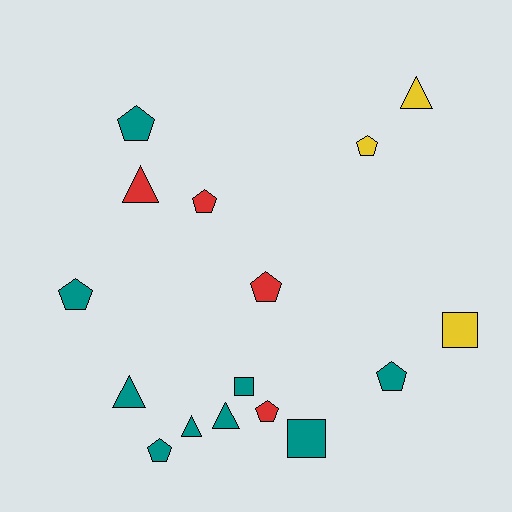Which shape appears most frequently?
Pentagon, with 8 objects.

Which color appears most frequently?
Teal, with 9 objects.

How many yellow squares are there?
There is 1 yellow square.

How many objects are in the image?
There are 16 objects.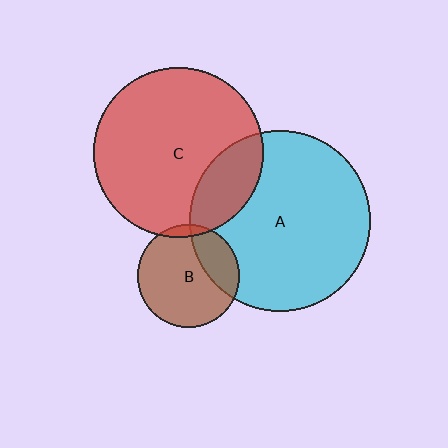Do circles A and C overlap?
Yes.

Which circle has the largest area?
Circle A (cyan).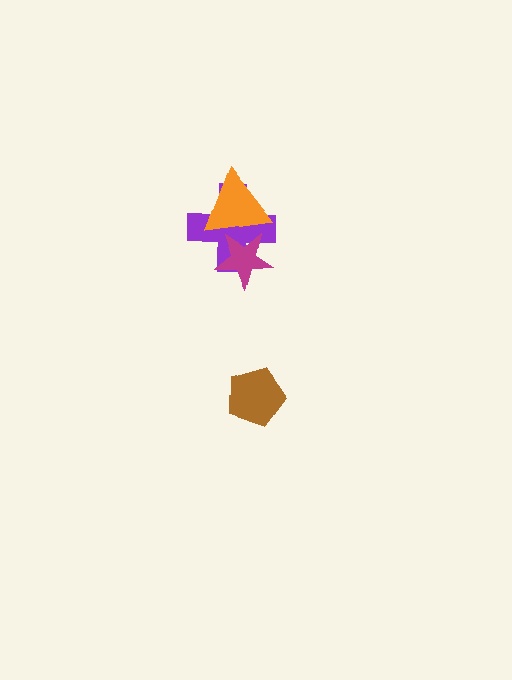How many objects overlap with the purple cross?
2 objects overlap with the purple cross.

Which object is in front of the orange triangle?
The magenta star is in front of the orange triangle.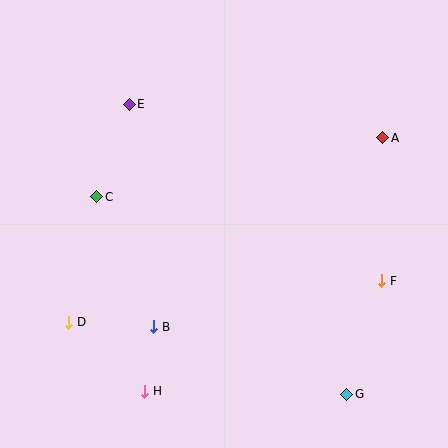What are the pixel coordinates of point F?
Point F is at (382, 281).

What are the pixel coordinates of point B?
Point B is at (154, 327).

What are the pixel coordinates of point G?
Point G is at (347, 394).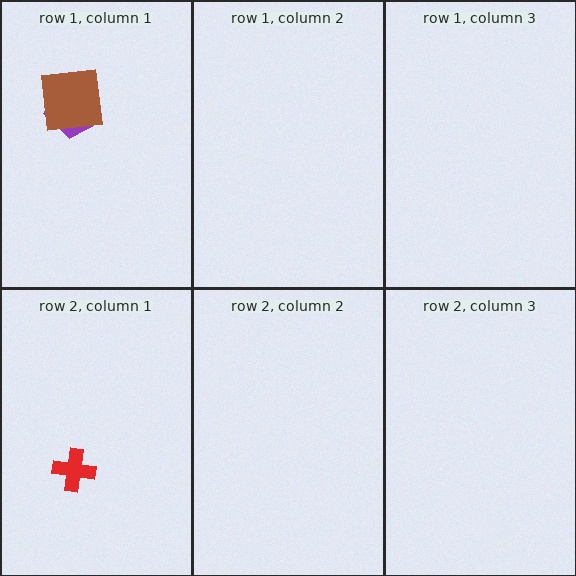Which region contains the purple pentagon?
The row 1, column 1 region.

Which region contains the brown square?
The row 1, column 1 region.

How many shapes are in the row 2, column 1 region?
1.